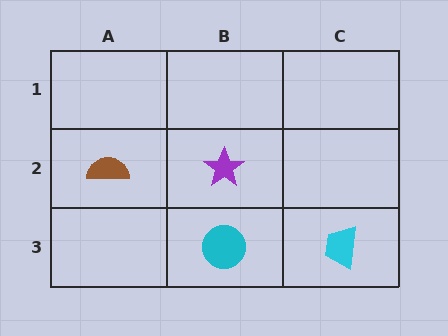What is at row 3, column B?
A cyan circle.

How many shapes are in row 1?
0 shapes.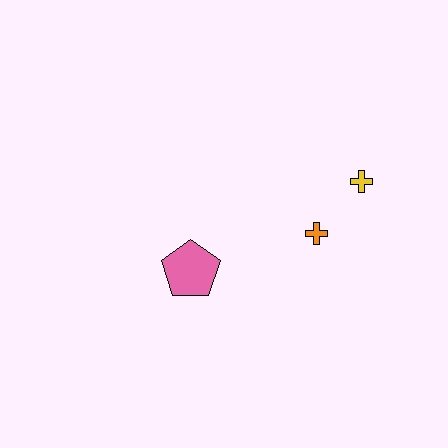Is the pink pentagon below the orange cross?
Yes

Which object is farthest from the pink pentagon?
The yellow cross is farthest from the pink pentagon.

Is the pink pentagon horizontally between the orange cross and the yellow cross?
No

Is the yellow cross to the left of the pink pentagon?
No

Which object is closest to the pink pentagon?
The orange cross is closest to the pink pentagon.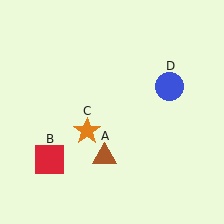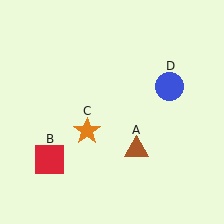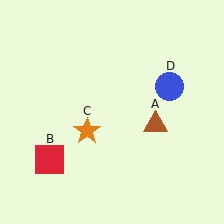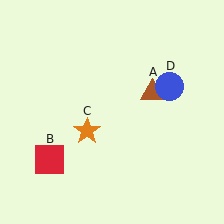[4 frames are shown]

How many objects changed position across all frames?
1 object changed position: brown triangle (object A).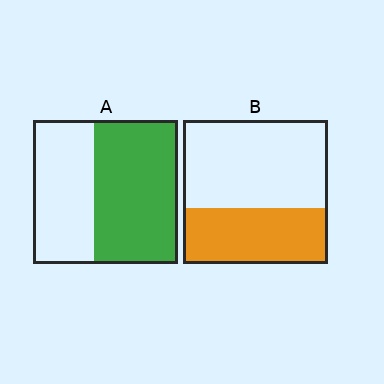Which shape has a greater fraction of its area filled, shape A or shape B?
Shape A.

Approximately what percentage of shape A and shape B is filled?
A is approximately 60% and B is approximately 40%.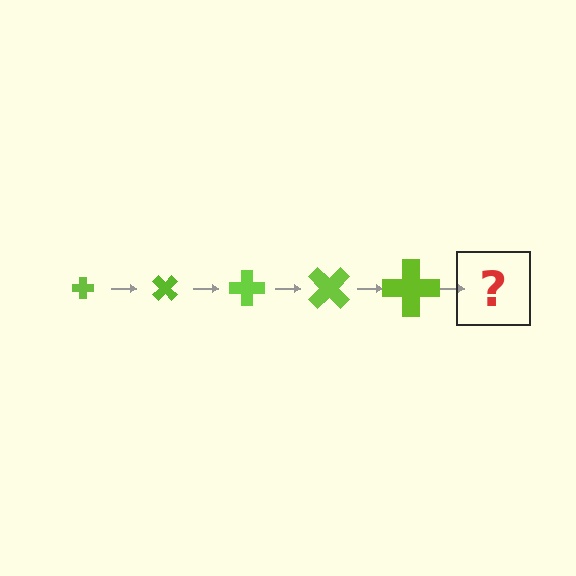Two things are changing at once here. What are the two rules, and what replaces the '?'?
The two rules are that the cross grows larger each step and it rotates 45 degrees each step. The '?' should be a cross, larger than the previous one and rotated 225 degrees from the start.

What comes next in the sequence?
The next element should be a cross, larger than the previous one and rotated 225 degrees from the start.